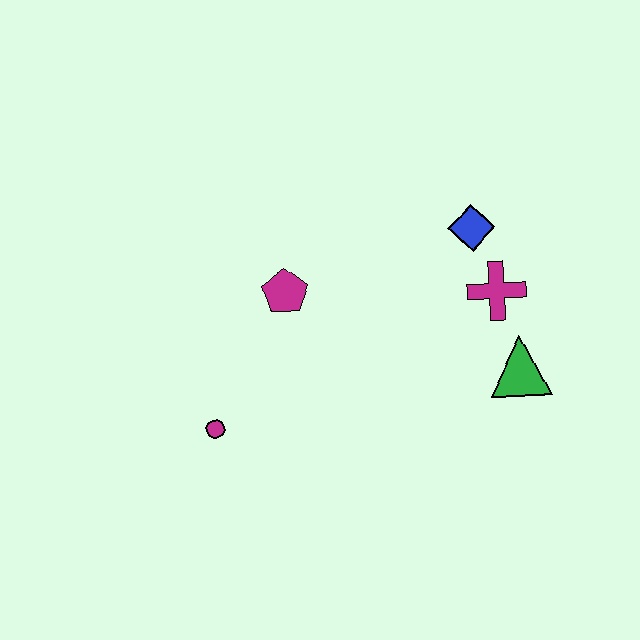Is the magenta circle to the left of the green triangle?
Yes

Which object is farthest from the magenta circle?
The blue diamond is farthest from the magenta circle.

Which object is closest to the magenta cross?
The blue diamond is closest to the magenta cross.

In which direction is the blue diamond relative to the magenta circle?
The blue diamond is to the right of the magenta circle.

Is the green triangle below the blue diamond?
Yes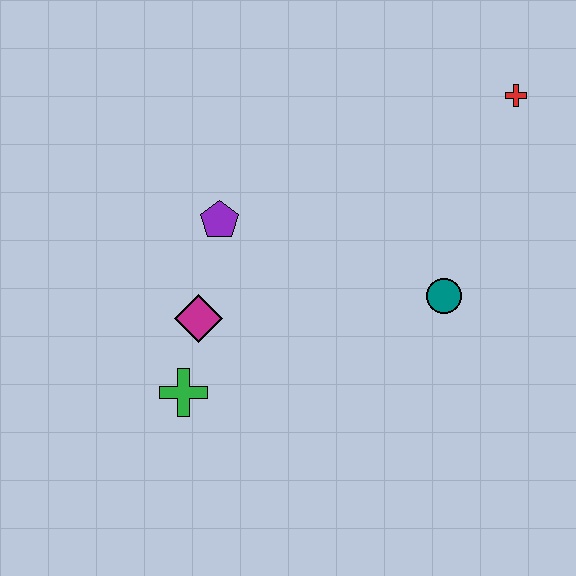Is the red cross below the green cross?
No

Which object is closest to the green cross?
The magenta diamond is closest to the green cross.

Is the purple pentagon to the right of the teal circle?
No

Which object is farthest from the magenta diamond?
The red cross is farthest from the magenta diamond.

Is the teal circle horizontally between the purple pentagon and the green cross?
No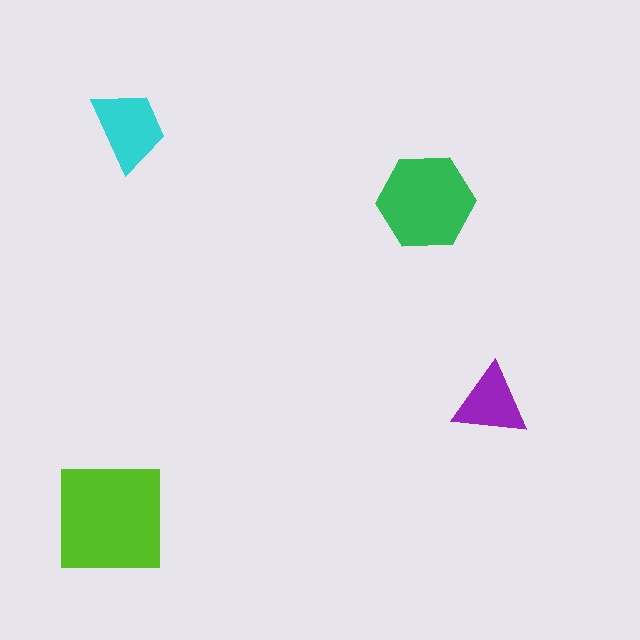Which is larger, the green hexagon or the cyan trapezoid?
The green hexagon.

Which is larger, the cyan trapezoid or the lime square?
The lime square.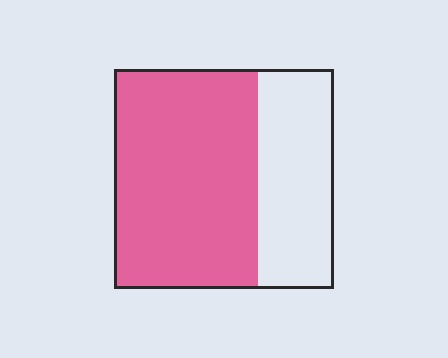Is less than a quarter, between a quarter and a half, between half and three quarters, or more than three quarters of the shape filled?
Between half and three quarters.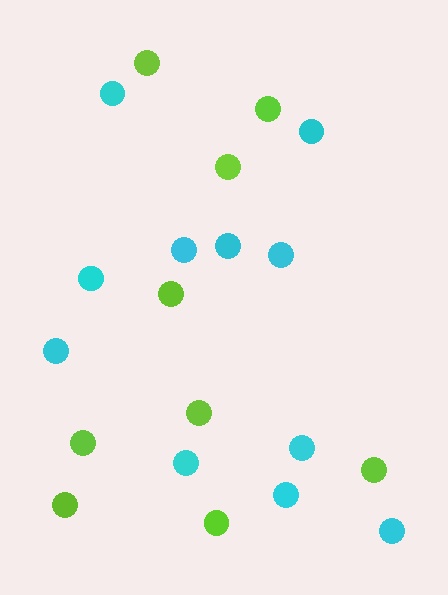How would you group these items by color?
There are 2 groups: one group of cyan circles (11) and one group of lime circles (9).